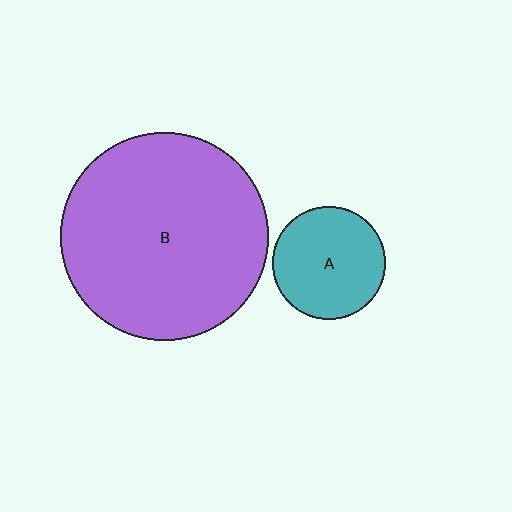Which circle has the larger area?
Circle B (purple).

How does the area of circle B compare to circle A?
Approximately 3.4 times.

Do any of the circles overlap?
No, none of the circles overlap.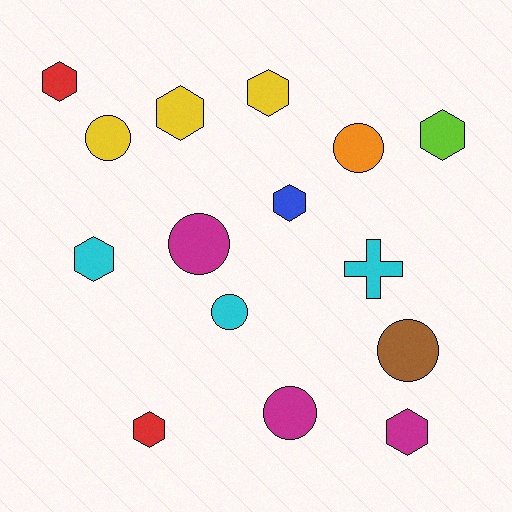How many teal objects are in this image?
There are no teal objects.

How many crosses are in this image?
There is 1 cross.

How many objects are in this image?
There are 15 objects.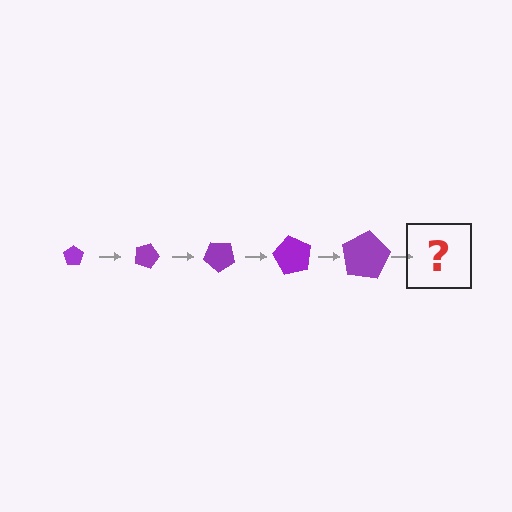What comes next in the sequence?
The next element should be a pentagon, larger than the previous one and rotated 100 degrees from the start.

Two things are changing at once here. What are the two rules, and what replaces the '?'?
The two rules are that the pentagon grows larger each step and it rotates 20 degrees each step. The '?' should be a pentagon, larger than the previous one and rotated 100 degrees from the start.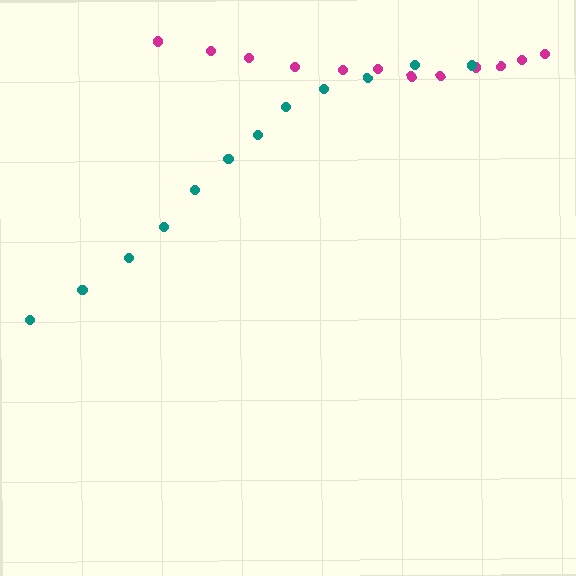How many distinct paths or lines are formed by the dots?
There are 2 distinct paths.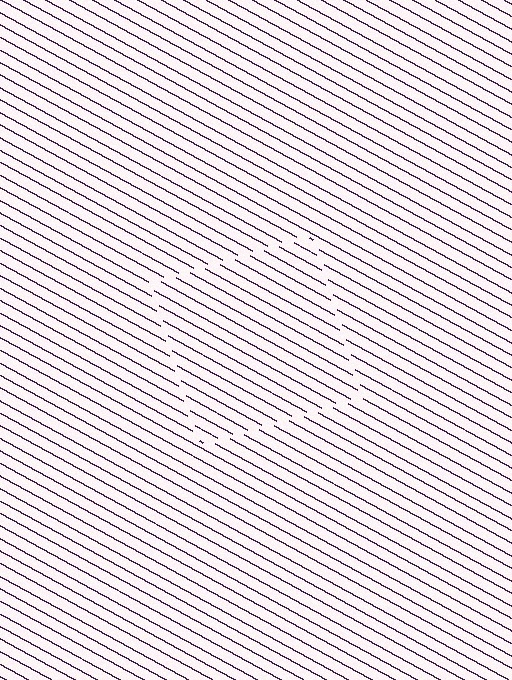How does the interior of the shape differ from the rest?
The interior of the shape contains the same grating, shifted by half a period — the contour is defined by the phase discontinuity where line-ends from the inner and outer gratings abut.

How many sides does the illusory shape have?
4 sides — the line-ends trace a square.